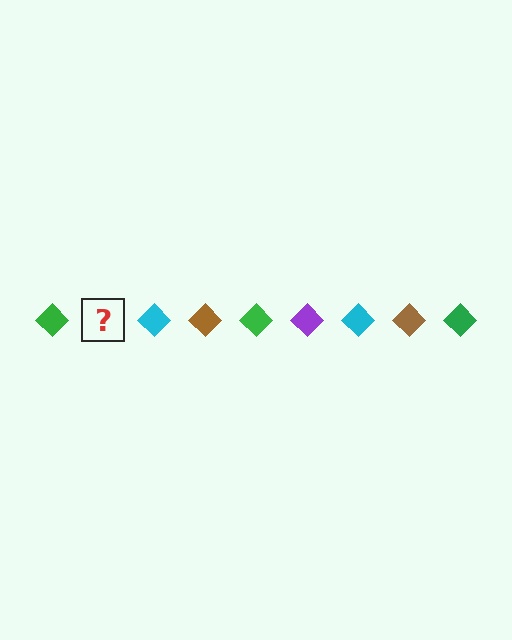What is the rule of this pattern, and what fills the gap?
The rule is that the pattern cycles through green, purple, cyan, brown diamonds. The gap should be filled with a purple diamond.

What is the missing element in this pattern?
The missing element is a purple diamond.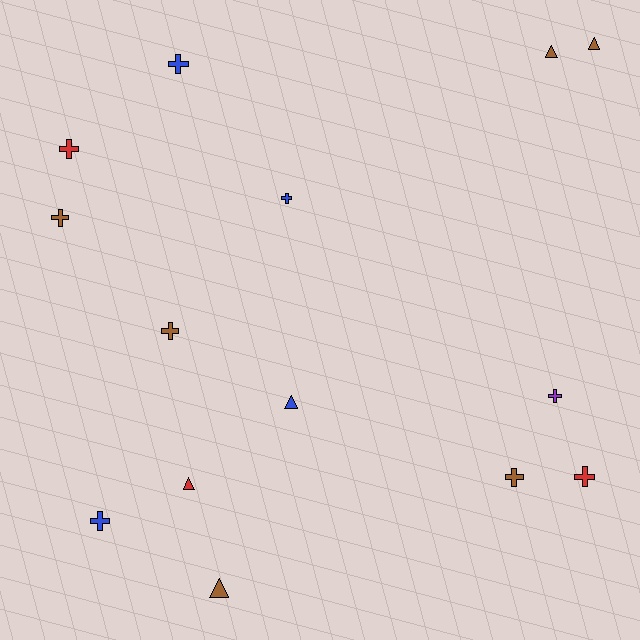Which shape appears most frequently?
Cross, with 9 objects.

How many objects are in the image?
There are 14 objects.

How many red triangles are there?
There is 1 red triangle.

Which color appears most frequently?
Brown, with 6 objects.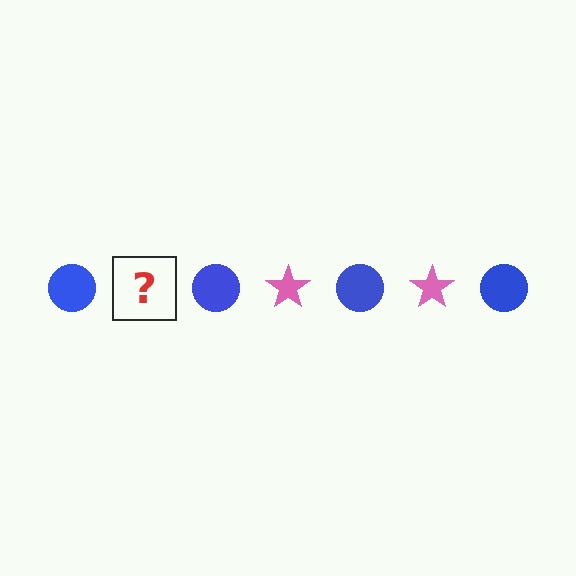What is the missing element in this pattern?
The missing element is a pink star.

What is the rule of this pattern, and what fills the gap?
The rule is that the pattern alternates between blue circle and pink star. The gap should be filled with a pink star.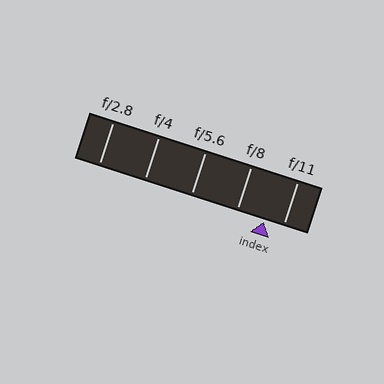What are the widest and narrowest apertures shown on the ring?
The widest aperture shown is f/2.8 and the narrowest is f/11.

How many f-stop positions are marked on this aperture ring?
There are 5 f-stop positions marked.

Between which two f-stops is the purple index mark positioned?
The index mark is between f/8 and f/11.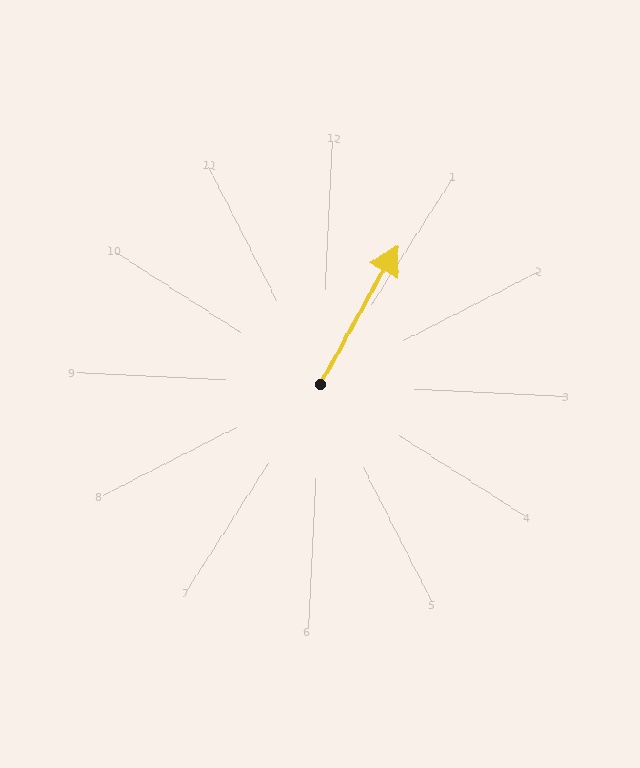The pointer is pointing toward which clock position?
Roughly 1 o'clock.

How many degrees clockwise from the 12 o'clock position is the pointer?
Approximately 26 degrees.